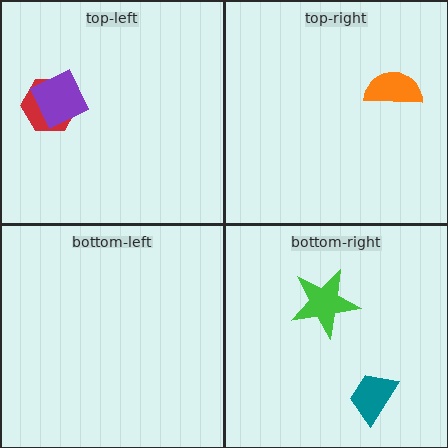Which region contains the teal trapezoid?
The bottom-right region.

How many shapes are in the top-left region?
2.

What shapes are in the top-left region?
The red hexagon, the purple diamond.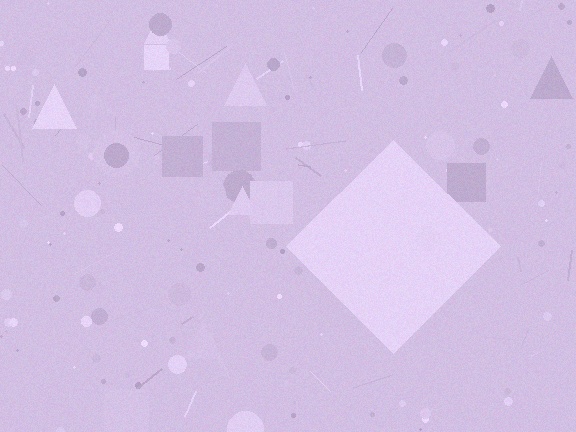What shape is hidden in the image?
A diamond is hidden in the image.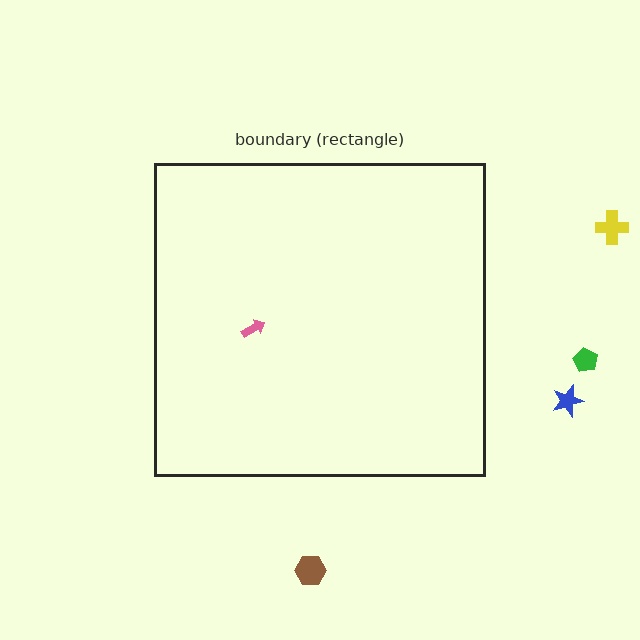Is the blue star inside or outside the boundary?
Outside.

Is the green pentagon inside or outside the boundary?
Outside.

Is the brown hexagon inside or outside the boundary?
Outside.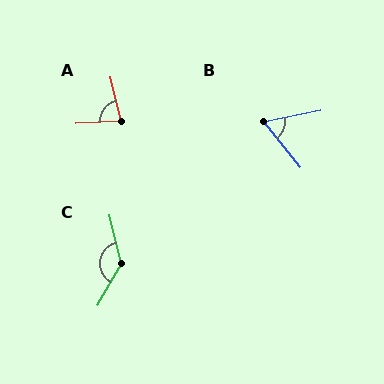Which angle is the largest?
C, at approximately 137 degrees.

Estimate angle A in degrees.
Approximately 80 degrees.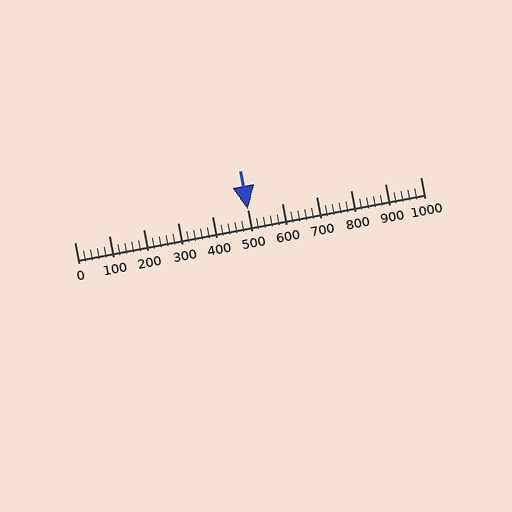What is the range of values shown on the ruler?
The ruler shows values from 0 to 1000.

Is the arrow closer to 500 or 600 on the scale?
The arrow is closer to 500.